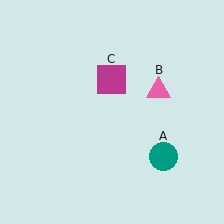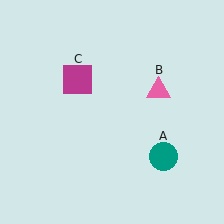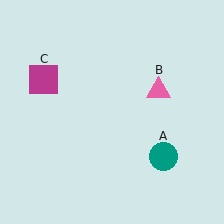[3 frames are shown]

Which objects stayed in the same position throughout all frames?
Teal circle (object A) and pink triangle (object B) remained stationary.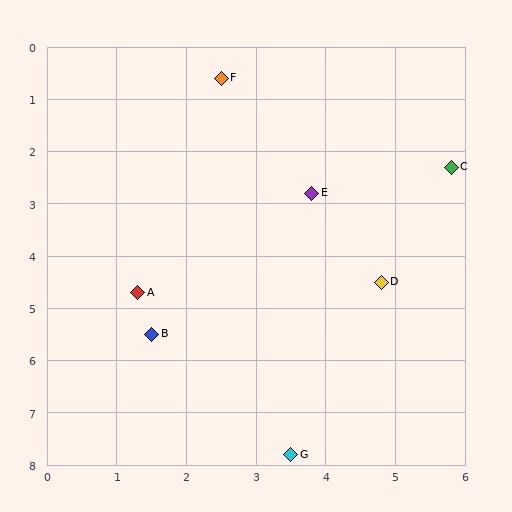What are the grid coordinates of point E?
Point E is at approximately (3.8, 2.8).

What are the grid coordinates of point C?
Point C is at approximately (5.8, 2.3).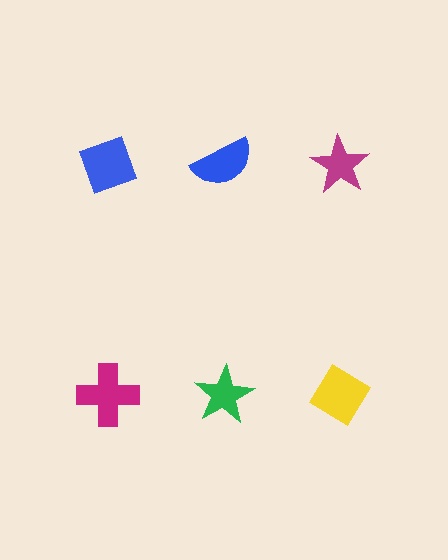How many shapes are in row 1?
3 shapes.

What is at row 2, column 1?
A magenta cross.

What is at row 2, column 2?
A green star.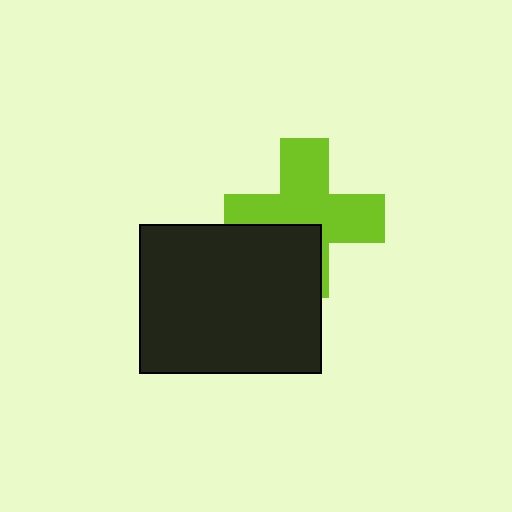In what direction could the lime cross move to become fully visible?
The lime cross could move up. That would shift it out from behind the black rectangle entirely.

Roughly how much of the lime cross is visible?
Most of it is visible (roughly 69%).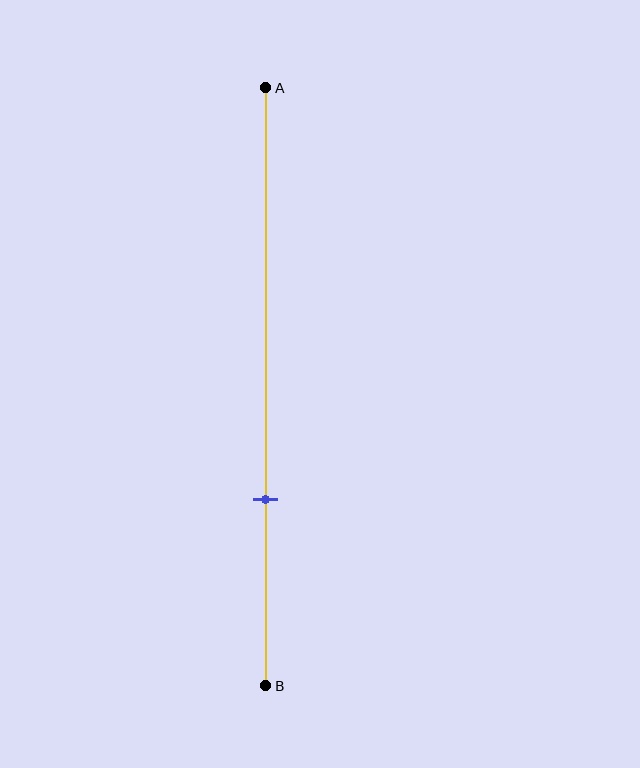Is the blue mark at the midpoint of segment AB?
No, the mark is at about 70% from A, not at the 50% midpoint.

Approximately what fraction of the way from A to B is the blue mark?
The blue mark is approximately 70% of the way from A to B.